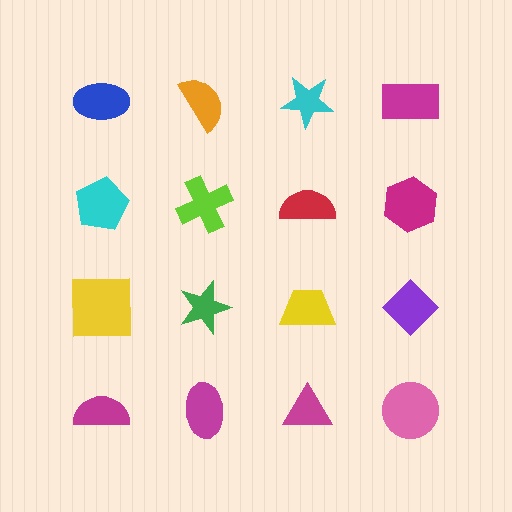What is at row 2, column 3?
A red semicircle.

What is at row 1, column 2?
An orange semicircle.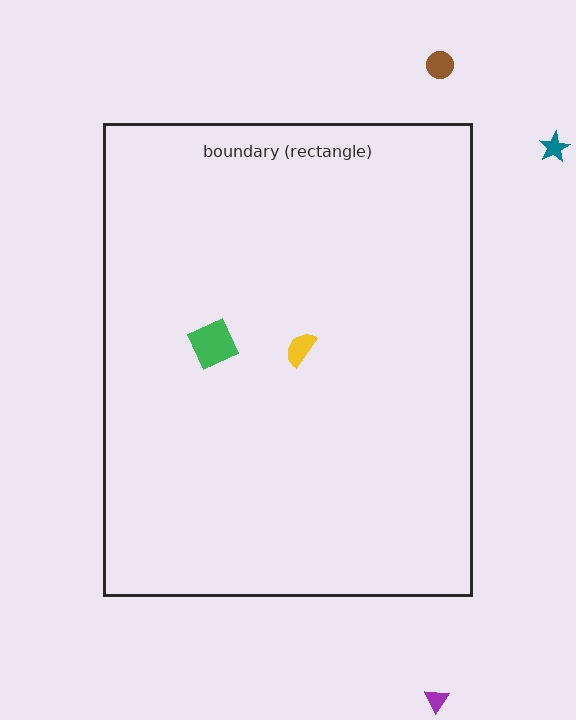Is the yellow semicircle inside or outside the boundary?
Inside.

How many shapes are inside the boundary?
2 inside, 3 outside.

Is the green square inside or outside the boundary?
Inside.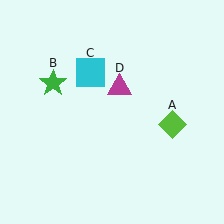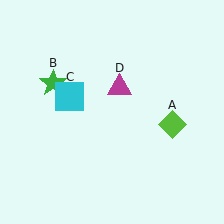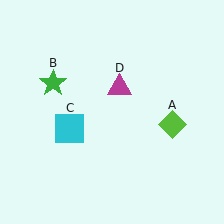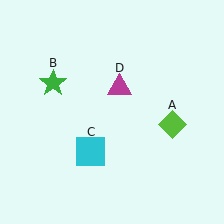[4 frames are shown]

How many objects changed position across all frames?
1 object changed position: cyan square (object C).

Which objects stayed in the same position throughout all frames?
Lime diamond (object A) and green star (object B) and magenta triangle (object D) remained stationary.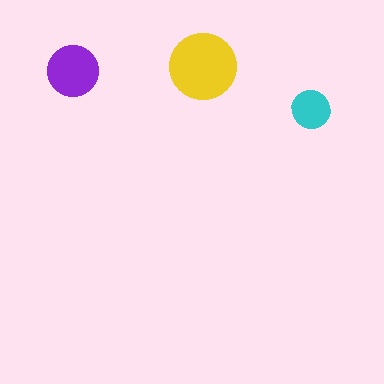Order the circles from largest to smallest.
the yellow one, the purple one, the cyan one.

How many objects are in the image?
There are 3 objects in the image.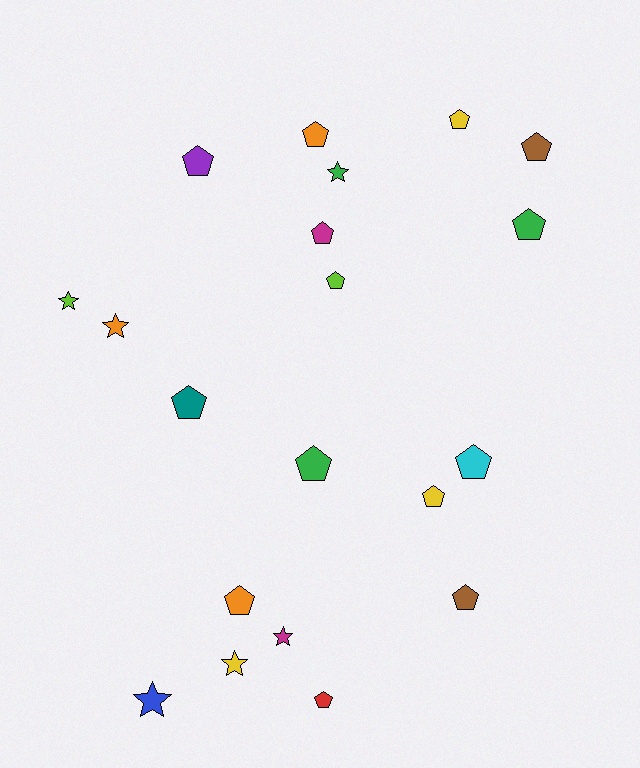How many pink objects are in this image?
There are no pink objects.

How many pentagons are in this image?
There are 14 pentagons.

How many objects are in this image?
There are 20 objects.